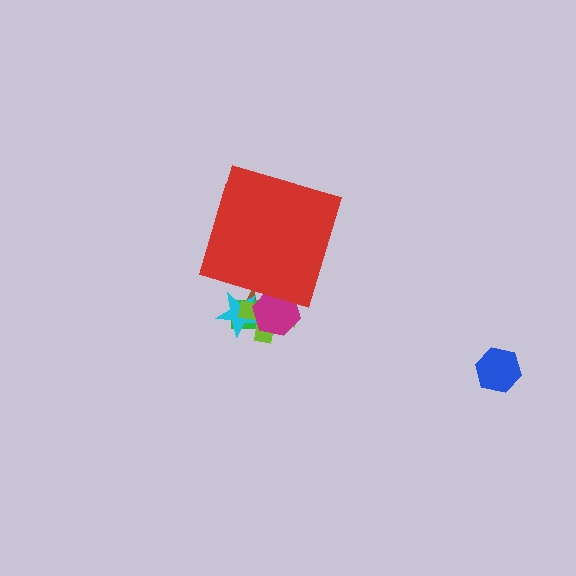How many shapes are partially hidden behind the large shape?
5 shapes are partially hidden.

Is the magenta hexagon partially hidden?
Yes, the magenta hexagon is partially hidden behind the red diamond.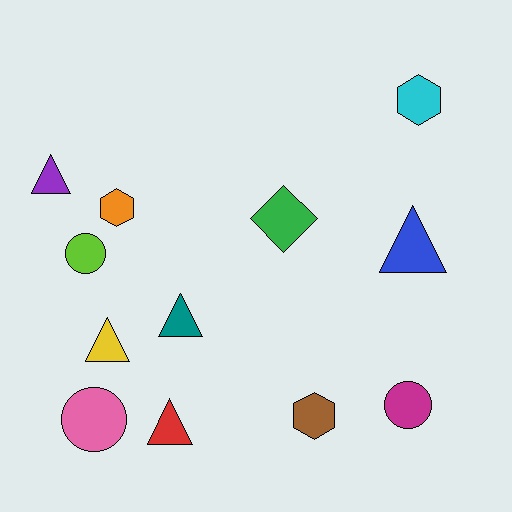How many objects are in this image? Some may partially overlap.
There are 12 objects.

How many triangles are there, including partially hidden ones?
There are 5 triangles.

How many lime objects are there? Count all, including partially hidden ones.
There is 1 lime object.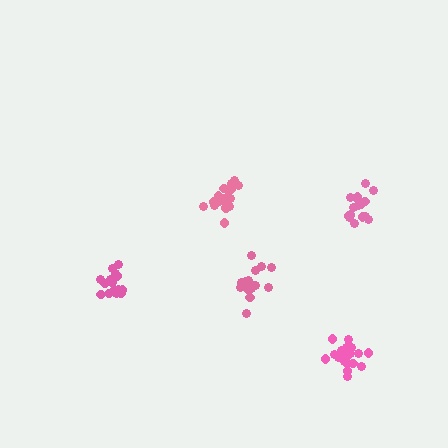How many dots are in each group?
Group 1: 21 dots, Group 2: 16 dots, Group 3: 17 dots, Group 4: 21 dots, Group 5: 15 dots (90 total).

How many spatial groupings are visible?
There are 5 spatial groupings.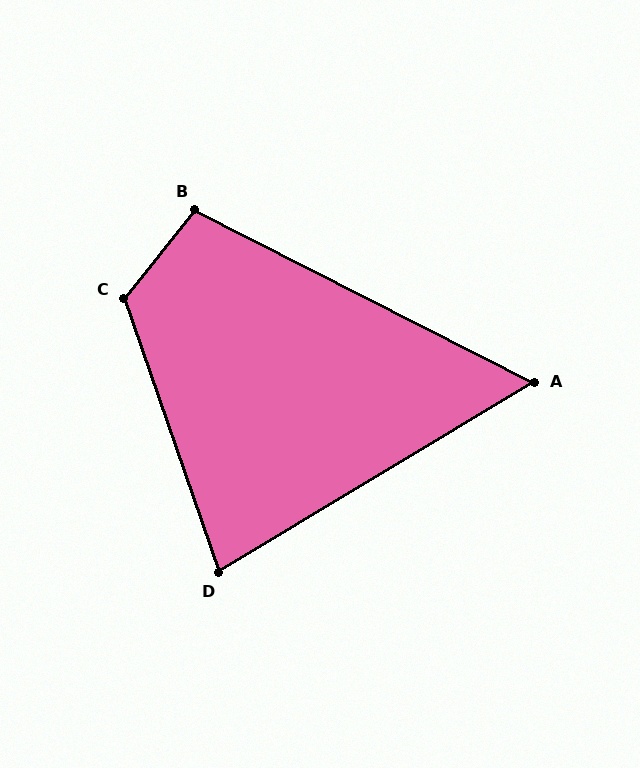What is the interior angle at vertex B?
Approximately 102 degrees (obtuse).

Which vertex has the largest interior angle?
C, at approximately 122 degrees.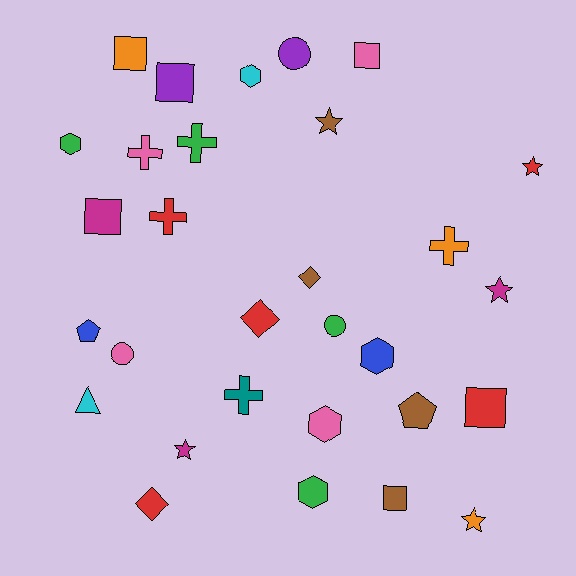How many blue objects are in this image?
There are 2 blue objects.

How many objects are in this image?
There are 30 objects.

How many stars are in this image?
There are 5 stars.